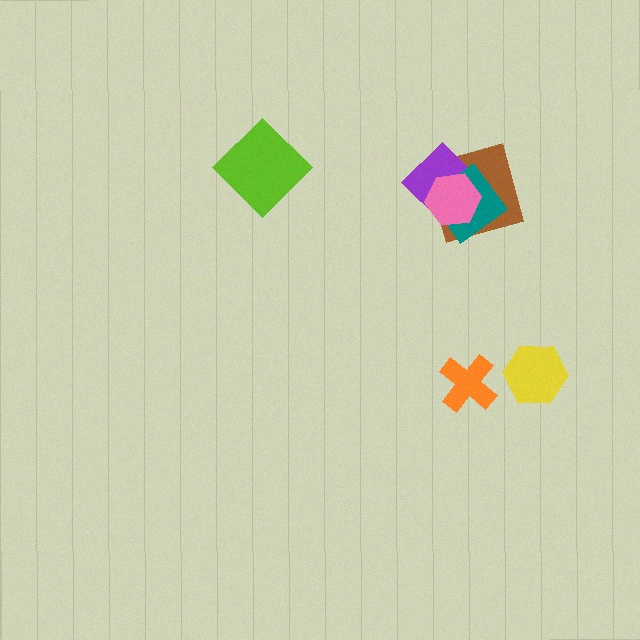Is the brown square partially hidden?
Yes, it is partially covered by another shape.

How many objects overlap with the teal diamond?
3 objects overlap with the teal diamond.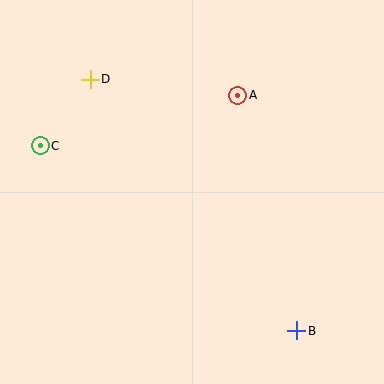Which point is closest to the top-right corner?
Point A is closest to the top-right corner.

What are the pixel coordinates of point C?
Point C is at (40, 146).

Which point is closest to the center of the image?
Point A at (238, 95) is closest to the center.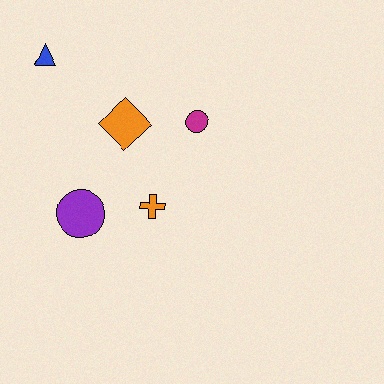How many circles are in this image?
There are 2 circles.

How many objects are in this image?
There are 5 objects.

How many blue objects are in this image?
There is 1 blue object.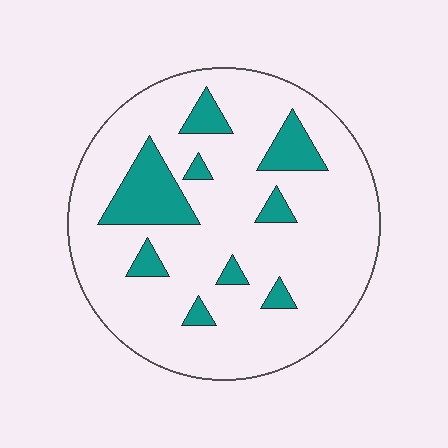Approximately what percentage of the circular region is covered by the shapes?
Approximately 15%.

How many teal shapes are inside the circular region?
9.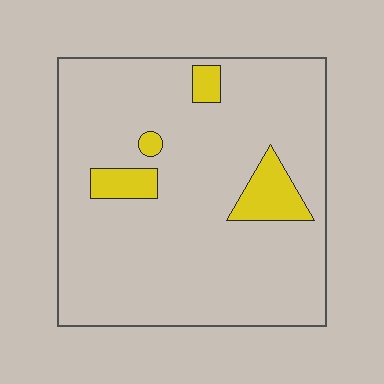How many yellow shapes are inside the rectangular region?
4.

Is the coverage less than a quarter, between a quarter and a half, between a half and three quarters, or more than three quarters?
Less than a quarter.